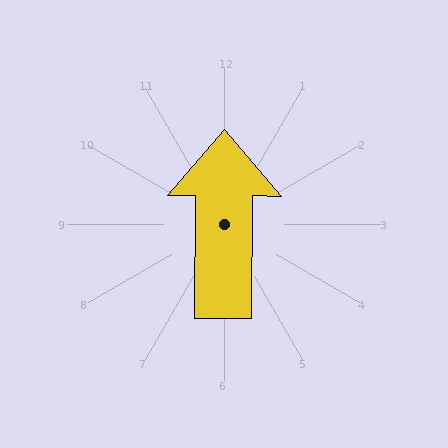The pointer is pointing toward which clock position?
Roughly 12 o'clock.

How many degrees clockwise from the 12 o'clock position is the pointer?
Approximately 1 degrees.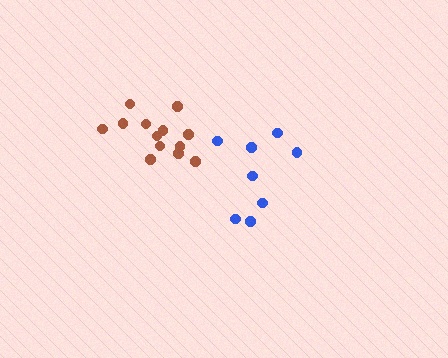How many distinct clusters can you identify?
There are 2 distinct clusters.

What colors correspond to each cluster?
The clusters are colored: blue, brown.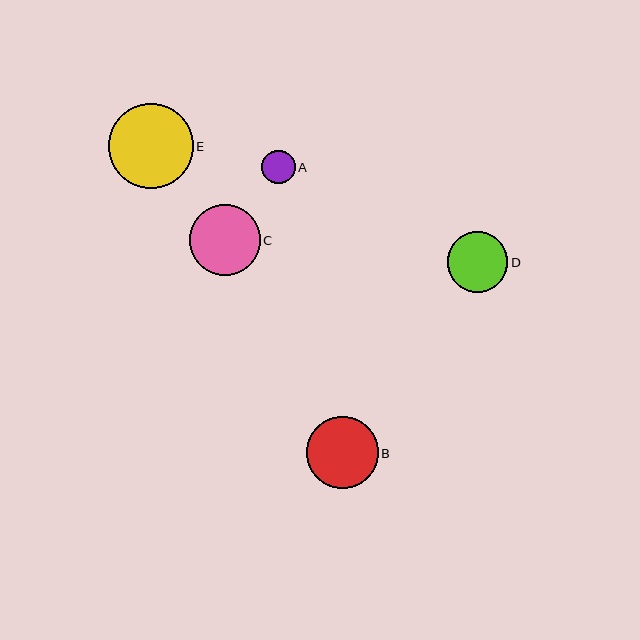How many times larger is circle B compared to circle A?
Circle B is approximately 2.2 times the size of circle A.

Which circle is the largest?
Circle E is the largest with a size of approximately 85 pixels.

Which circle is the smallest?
Circle A is the smallest with a size of approximately 33 pixels.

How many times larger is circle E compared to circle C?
Circle E is approximately 1.2 times the size of circle C.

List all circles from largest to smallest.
From largest to smallest: E, B, C, D, A.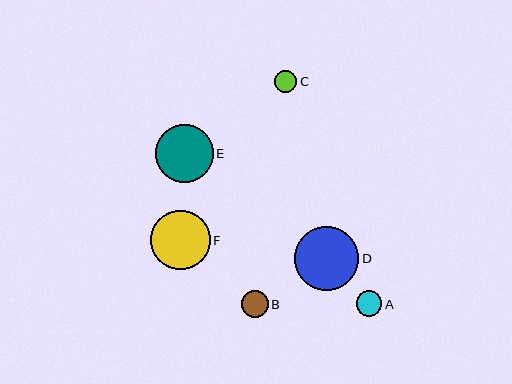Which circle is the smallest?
Circle C is the smallest with a size of approximately 22 pixels.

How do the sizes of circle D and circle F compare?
Circle D and circle F are approximately the same size.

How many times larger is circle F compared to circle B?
Circle F is approximately 2.2 times the size of circle B.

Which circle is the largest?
Circle D is the largest with a size of approximately 64 pixels.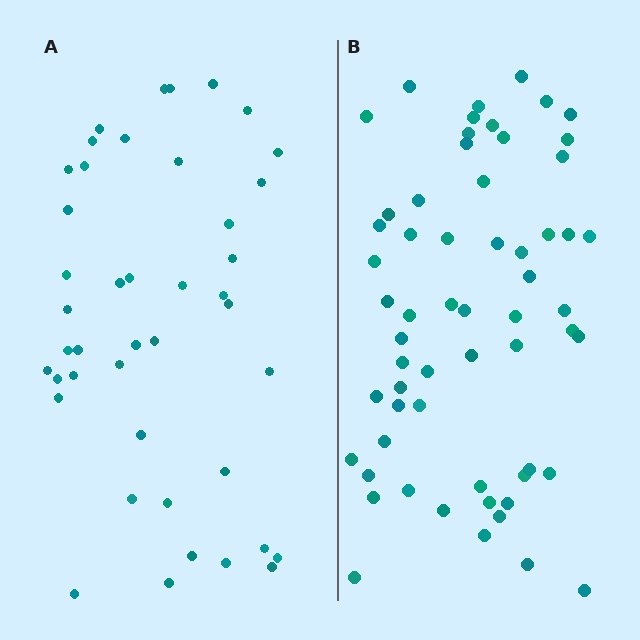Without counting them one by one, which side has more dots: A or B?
Region B (the right region) has more dots.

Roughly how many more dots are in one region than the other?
Region B has approximately 15 more dots than region A.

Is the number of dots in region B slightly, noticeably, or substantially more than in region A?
Region B has noticeably more, but not dramatically so. The ratio is roughly 1.4 to 1.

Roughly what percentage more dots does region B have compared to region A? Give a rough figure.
About 40% more.